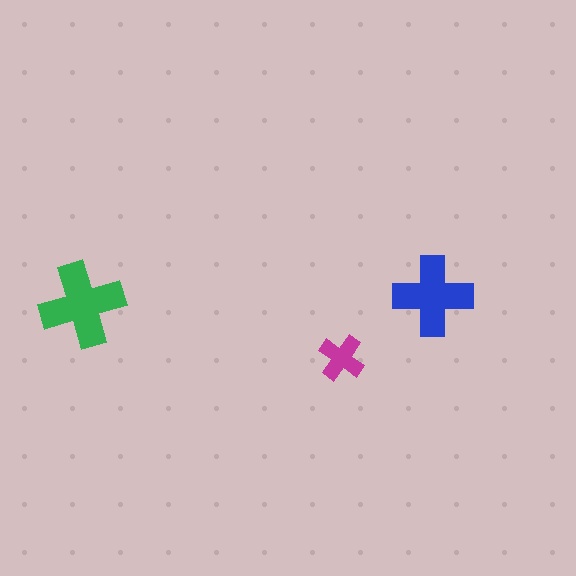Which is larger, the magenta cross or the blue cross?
The blue one.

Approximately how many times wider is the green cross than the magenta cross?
About 2 times wider.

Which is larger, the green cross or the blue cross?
The green one.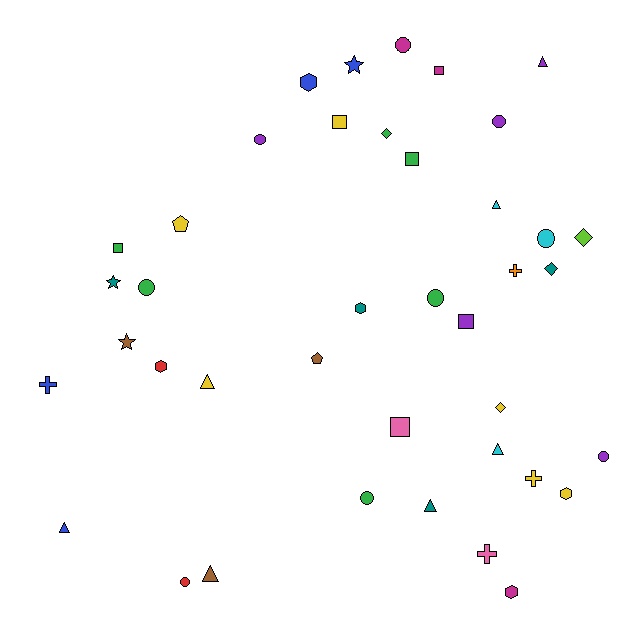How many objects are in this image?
There are 40 objects.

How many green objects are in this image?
There are 6 green objects.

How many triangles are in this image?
There are 7 triangles.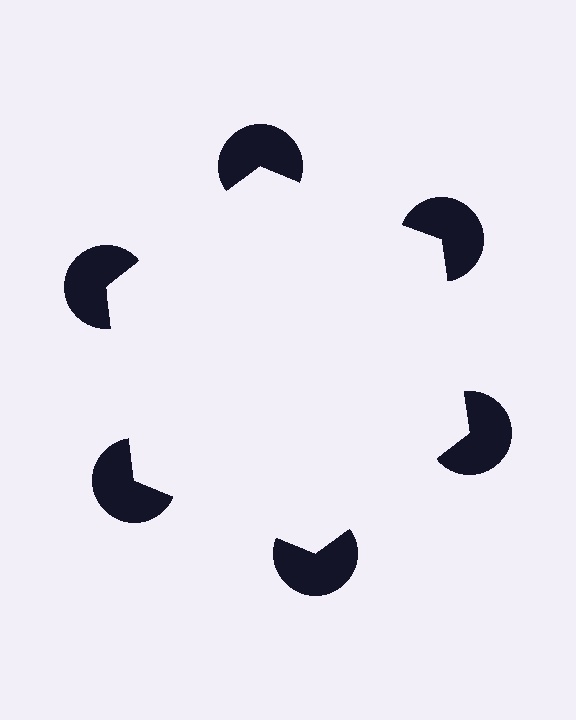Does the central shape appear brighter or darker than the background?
It typically appears slightly brighter than the background, even though no actual brightness change is drawn.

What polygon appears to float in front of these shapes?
An illusory hexagon — its edges are inferred from the aligned wedge cuts in the pac-man discs, not physically drawn.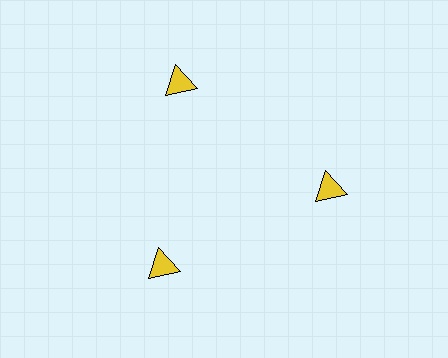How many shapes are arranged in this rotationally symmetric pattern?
There are 3 shapes, arranged in 3 groups of 1.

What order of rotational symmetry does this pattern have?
This pattern has 3-fold rotational symmetry.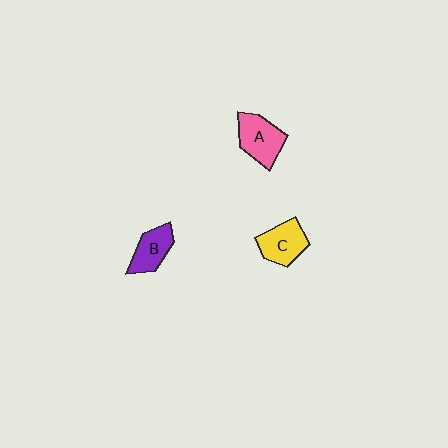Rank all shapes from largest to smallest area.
From largest to smallest: A (pink), C (yellow), B (purple).